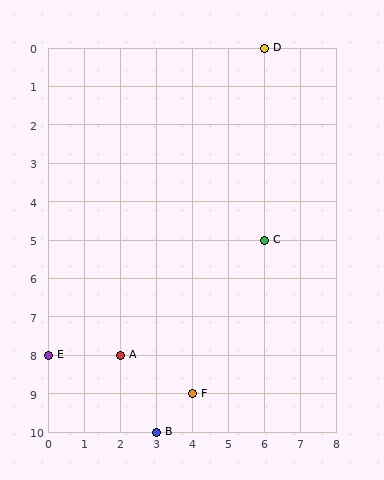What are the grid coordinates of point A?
Point A is at grid coordinates (2, 8).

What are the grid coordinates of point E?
Point E is at grid coordinates (0, 8).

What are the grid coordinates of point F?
Point F is at grid coordinates (4, 9).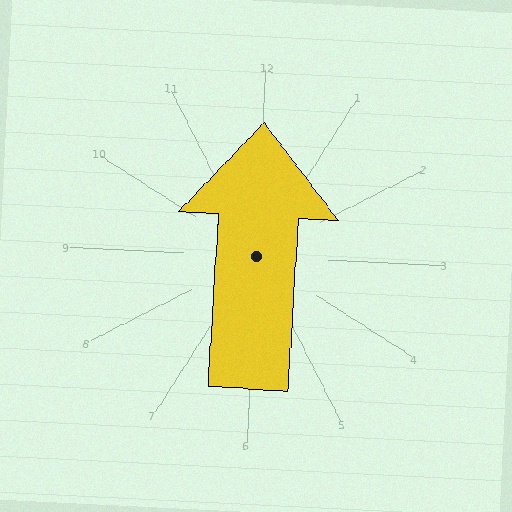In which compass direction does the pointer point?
North.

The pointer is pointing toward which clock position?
Roughly 12 o'clock.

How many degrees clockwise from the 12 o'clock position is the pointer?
Approximately 1 degrees.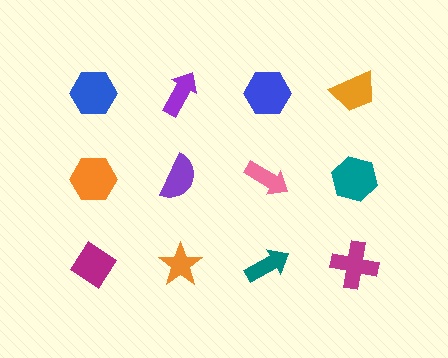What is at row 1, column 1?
A blue hexagon.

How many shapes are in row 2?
4 shapes.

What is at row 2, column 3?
A pink arrow.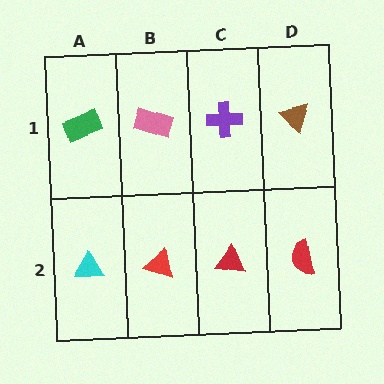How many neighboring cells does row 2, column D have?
2.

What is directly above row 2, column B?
A pink rectangle.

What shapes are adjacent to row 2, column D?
A brown triangle (row 1, column D), a red triangle (row 2, column C).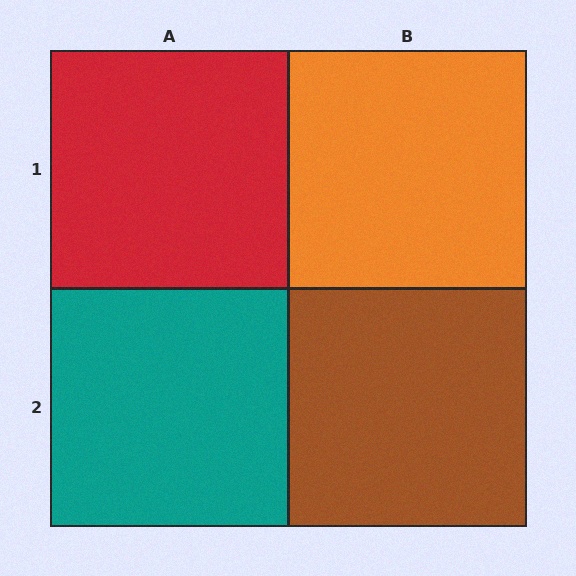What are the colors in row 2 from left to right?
Teal, brown.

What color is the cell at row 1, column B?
Orange.